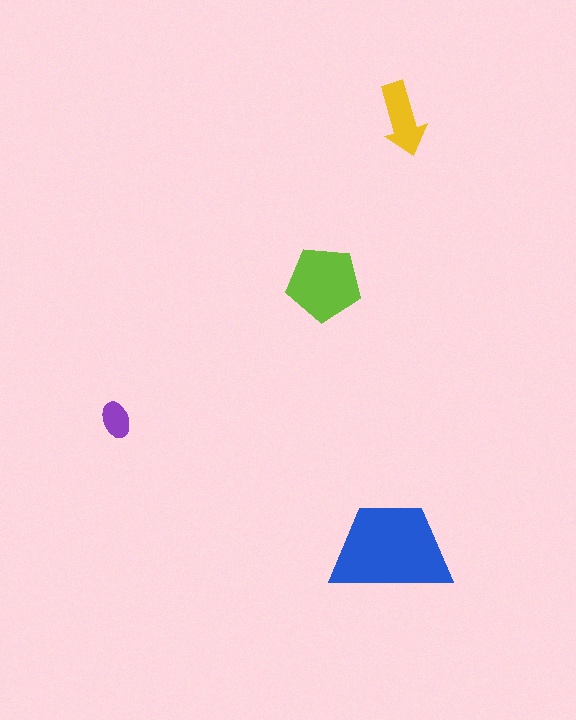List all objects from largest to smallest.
The blue trapezoid, the lime pentagon, the yellow arrow, the purple ellipse.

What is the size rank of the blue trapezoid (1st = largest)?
1st.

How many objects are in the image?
There are 4 objects in the image.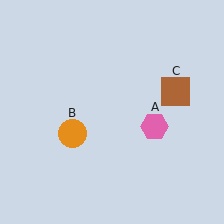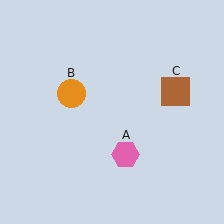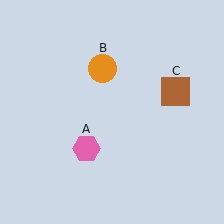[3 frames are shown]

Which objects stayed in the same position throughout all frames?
Brown square (object C) remained stationary.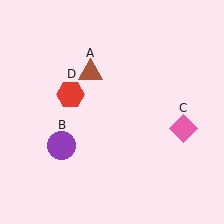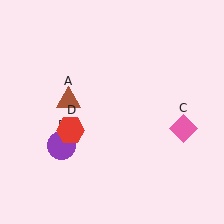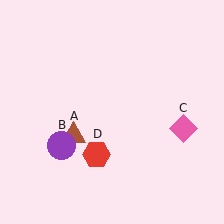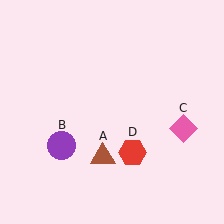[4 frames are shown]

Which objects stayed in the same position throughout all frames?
Purple circle (object B) and pink diamond (object C) remained stationary.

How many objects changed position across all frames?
2 objects changed position: brown triangle (object A), red hexagon (object D).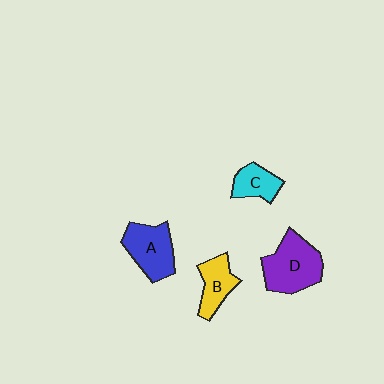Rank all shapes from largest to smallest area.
From largest to smallest: D (purple), A (blue), B (yellow), C (cyan).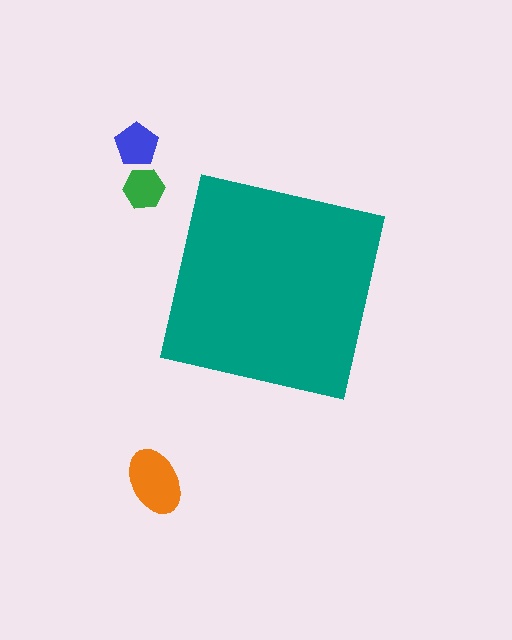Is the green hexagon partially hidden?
No, the green hexagon is fully visible.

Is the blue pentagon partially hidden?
No, the blue pentagon is fully visible.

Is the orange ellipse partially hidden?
No, the orange ellipse is fully visible.